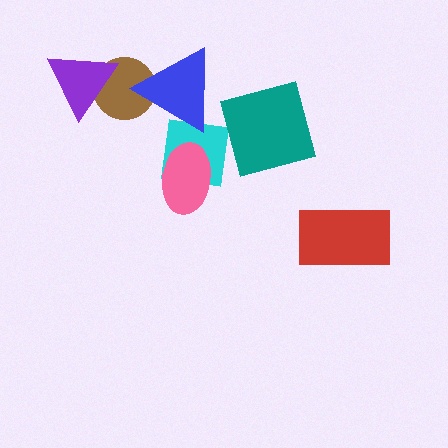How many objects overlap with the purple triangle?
1 object overlaps with the purple triangle.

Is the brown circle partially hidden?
Yes, it is partially covered by another shape.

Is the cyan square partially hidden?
Yes, it is partially covered by another shape.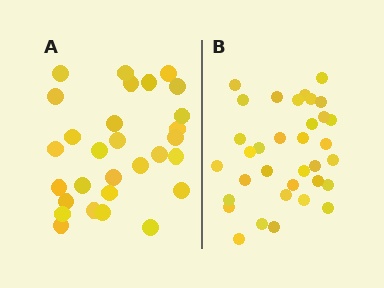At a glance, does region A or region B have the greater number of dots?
Region B (the right region) has more dots.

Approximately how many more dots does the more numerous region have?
Region B has about 5 more dots than region A.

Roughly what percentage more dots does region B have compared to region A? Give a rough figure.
About 15% more.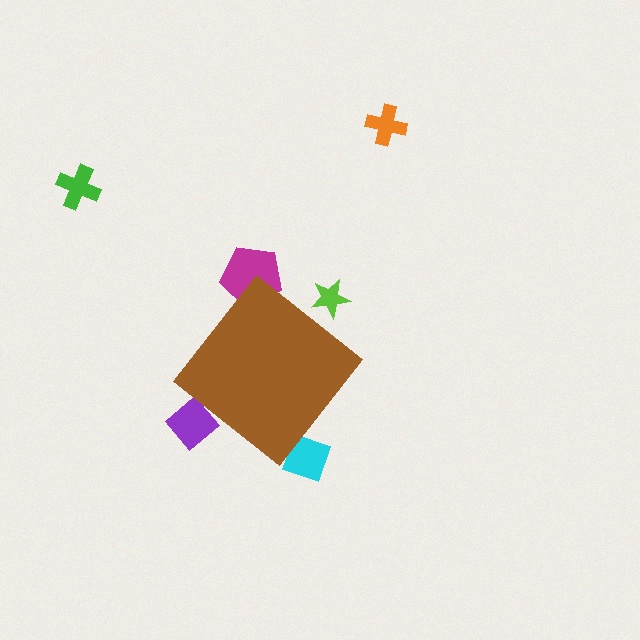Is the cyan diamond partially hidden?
Yes, the cyan diamond is partially hidden behind the brown diamond.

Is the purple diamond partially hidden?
Yes, the purple diamond is partially hidden behind the brown diamond.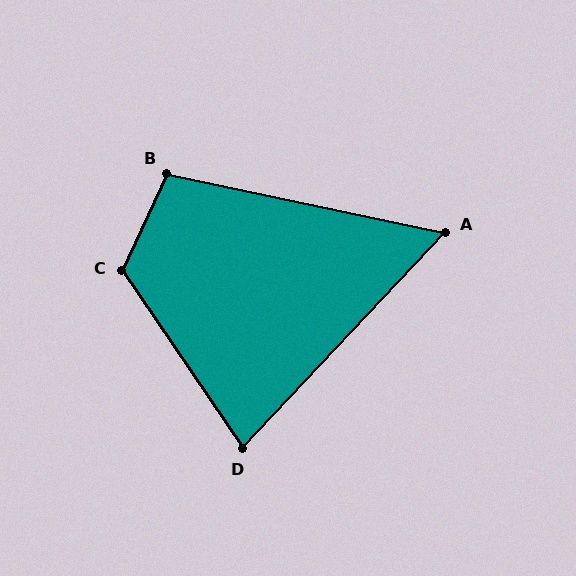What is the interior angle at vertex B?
Approximately 103 degrees (obtuse).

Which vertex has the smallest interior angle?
A, at approximately 59 degrees.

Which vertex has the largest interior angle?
C, at approximately 121 degrees.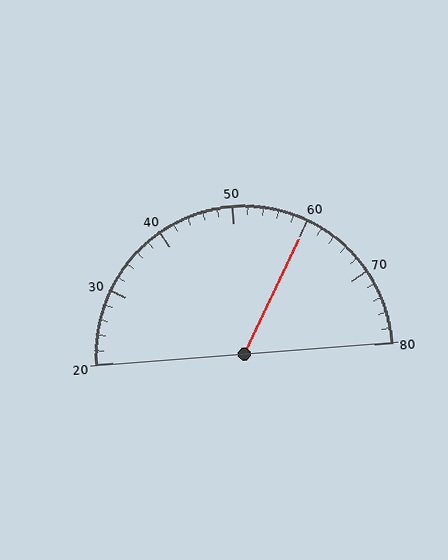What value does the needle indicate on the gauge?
The needle indicates approximately 60.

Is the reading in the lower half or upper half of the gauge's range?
The reading is in the upper half of the range (20 to 80).